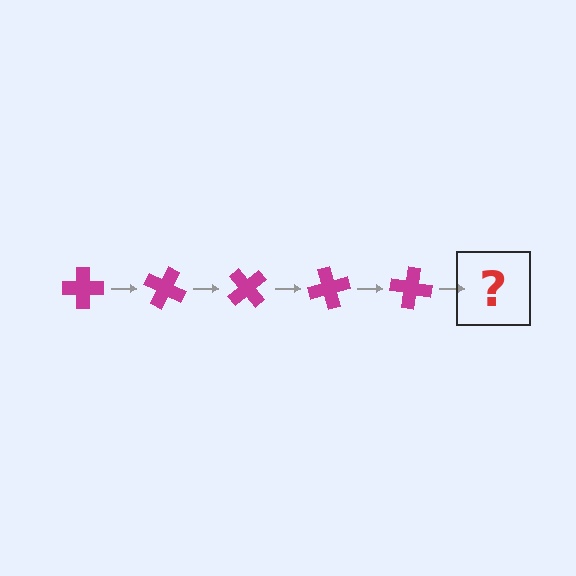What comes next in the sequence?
The next element should be a magenta cross rotated 125 degrees.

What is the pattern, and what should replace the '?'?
The pattern is that the cross rotates 25 degrees each step. The '?' should be a magenta cross rotated 125 degrees.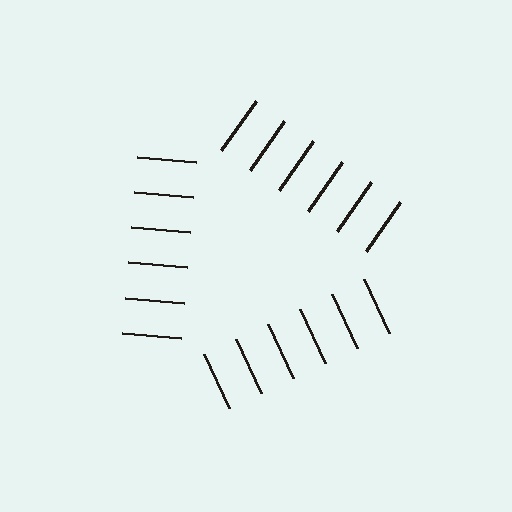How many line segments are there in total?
18 — 6 along each of the 3 edges.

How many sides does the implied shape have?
3 sides — the line-ends trace a triangle.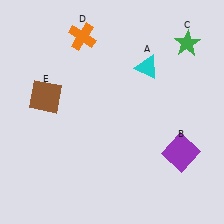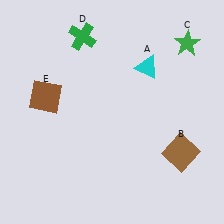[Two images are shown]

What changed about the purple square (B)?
In Image 1, B is purple. In Image 2, it changed to brown.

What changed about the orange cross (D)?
In Image 1, D is orange. In Image 2, it changed to green.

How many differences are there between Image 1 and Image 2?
There are 2 differences between the two images.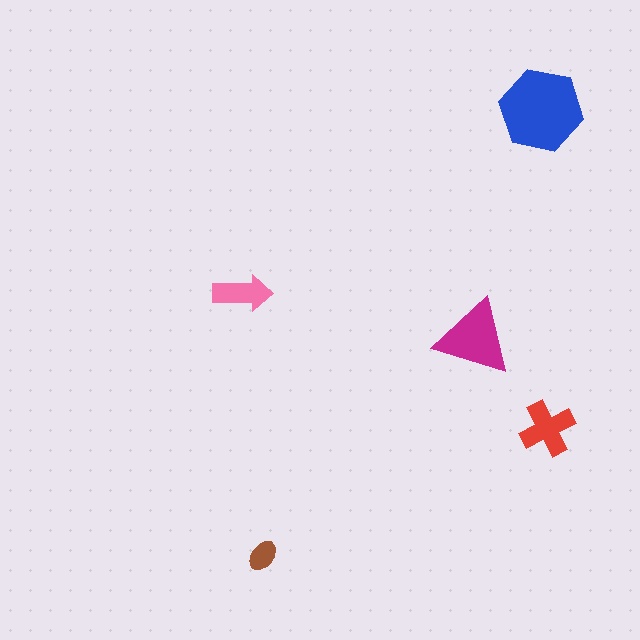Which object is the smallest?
The brown ellipse.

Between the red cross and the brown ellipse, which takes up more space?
The red cross.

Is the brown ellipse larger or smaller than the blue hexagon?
Smaller.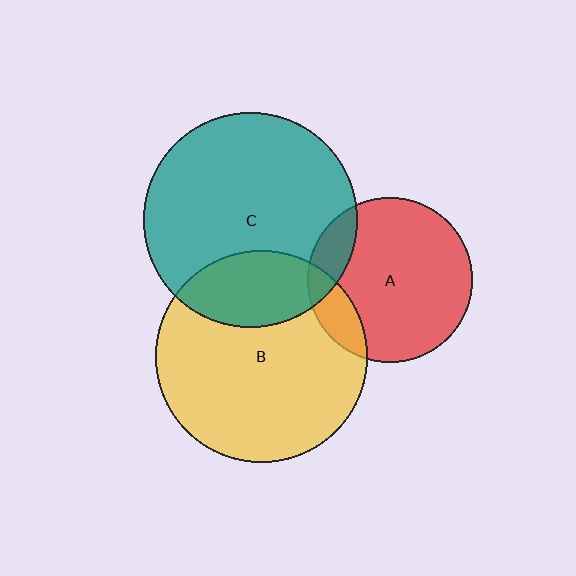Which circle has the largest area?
Circle C (teal).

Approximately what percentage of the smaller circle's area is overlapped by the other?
Approximately 15%.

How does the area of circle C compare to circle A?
Approximately 1.7 times.